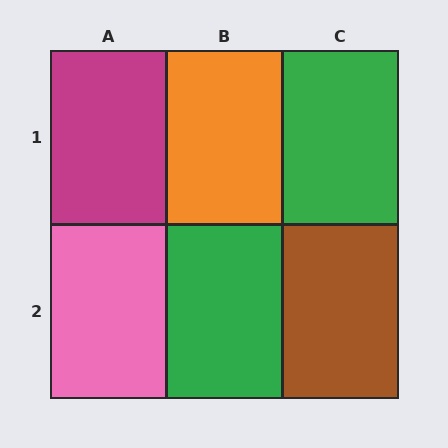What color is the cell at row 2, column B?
Green.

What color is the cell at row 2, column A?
Pink.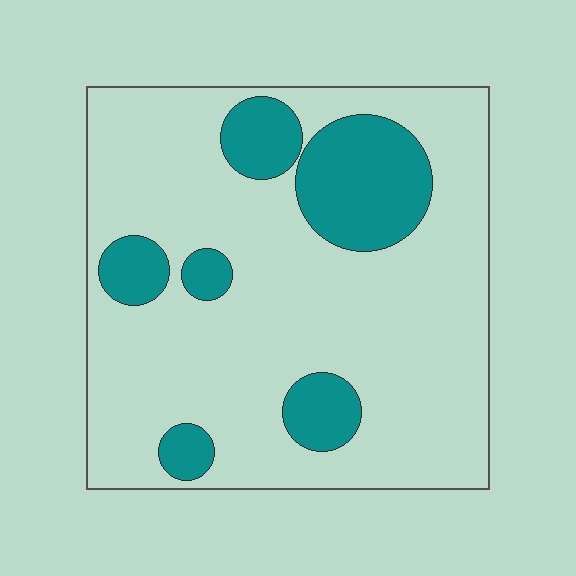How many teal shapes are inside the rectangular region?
6.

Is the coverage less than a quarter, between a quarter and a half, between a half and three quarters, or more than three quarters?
Less than a quarter.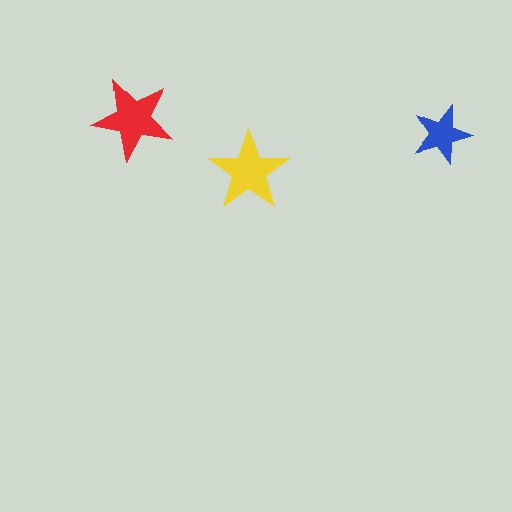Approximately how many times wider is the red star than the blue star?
About 1.5 times wider.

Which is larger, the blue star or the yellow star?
The yellow one.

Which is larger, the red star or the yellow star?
The red one.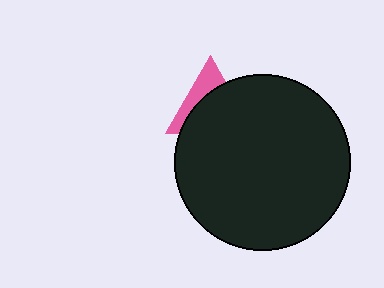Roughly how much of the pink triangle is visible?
A small part of it is visible (roughly 36%).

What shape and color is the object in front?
The object in front is a black circle.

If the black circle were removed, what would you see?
You would see the complete pink triangle.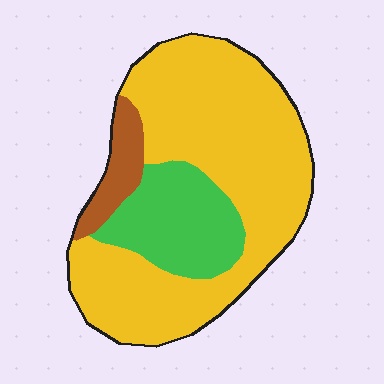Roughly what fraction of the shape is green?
Green covers 22% of the shape.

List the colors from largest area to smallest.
From largest to smallest: yellow, green, brown.